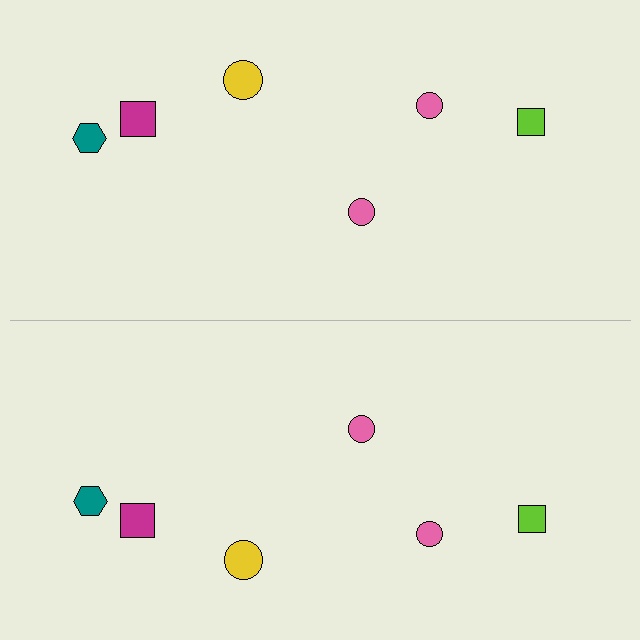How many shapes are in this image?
There are 12 shapes in this image.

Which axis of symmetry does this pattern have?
The pattern has a horizontal axis of symmetry running through the center of the image.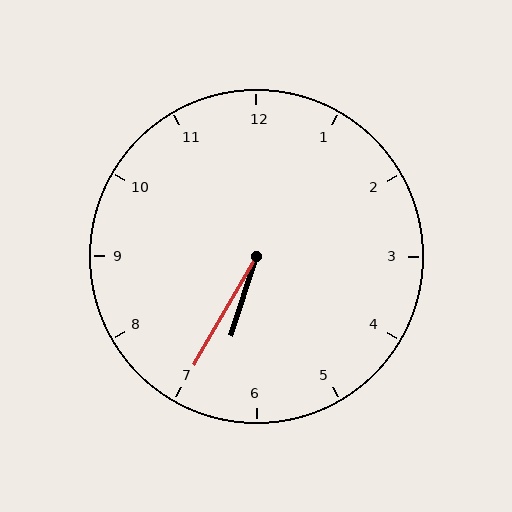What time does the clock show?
6:35.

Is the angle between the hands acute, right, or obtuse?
It is acute.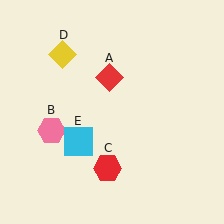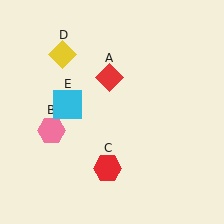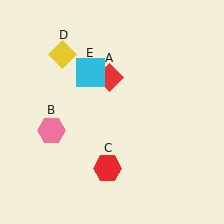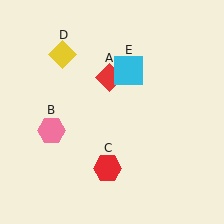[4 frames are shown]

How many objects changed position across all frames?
1 object changed position: cyan square (object E).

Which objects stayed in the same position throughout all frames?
Red diamond (object A) and pink hexagon (object B) and red hexagon (object C) and yellow diamond (object D) remained stationary.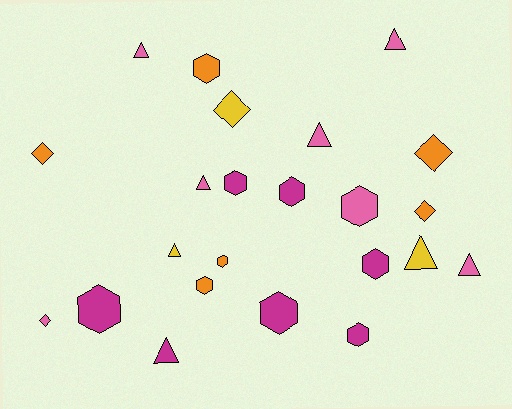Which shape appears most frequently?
Hexagon, with 10 objects.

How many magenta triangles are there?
There is 1 magenta triangle.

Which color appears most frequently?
Magenta, with 7 objects.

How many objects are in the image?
There are 23 objects.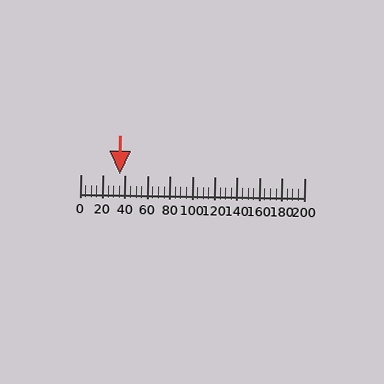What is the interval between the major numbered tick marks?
The major tick marks are spaced 20 units apart.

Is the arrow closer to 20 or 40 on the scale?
The arrow is closer to 40.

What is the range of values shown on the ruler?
The ruler shows values from 0 to 200.